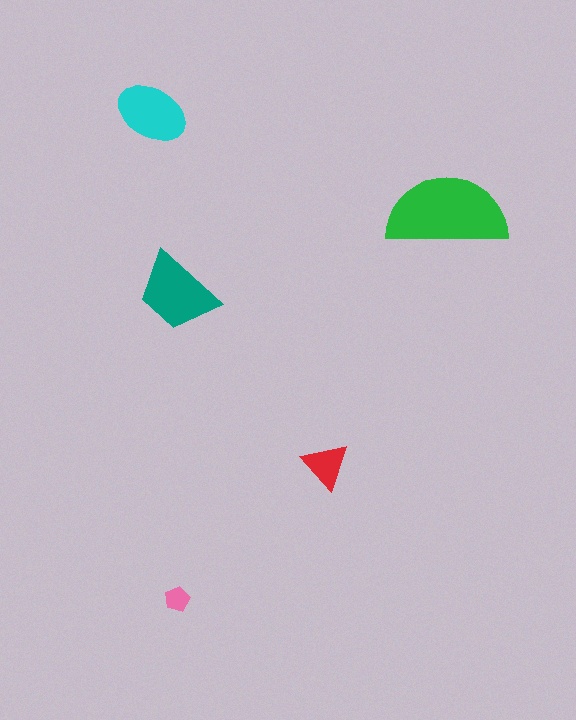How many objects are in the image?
There are 5 objects in the image.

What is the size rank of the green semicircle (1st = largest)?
1st.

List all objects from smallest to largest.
The pink pentagon, the red triangle, the cyan ellipse, the teal trapezoid, the green semicircle.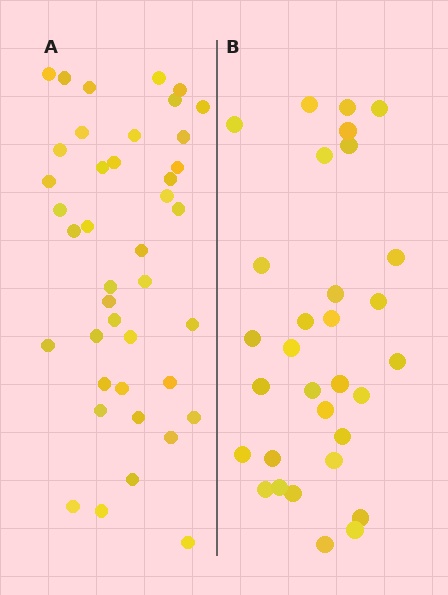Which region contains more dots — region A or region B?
Region A (the left region) has more dots.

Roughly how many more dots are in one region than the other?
Region A has roughly 10 or so more dots than region B.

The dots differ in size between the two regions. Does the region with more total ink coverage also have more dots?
No. Region B has more total ink coverage because its dots are larger, but region A actually contains more individual dots. Total area can be misleading — the number of items is what matters here.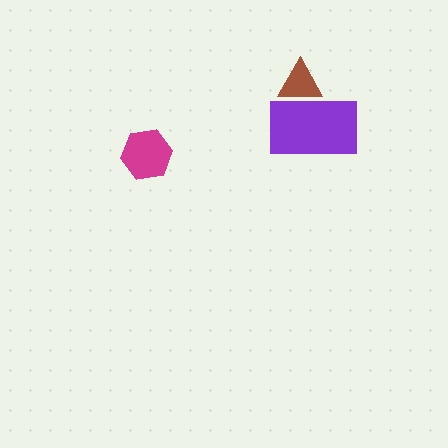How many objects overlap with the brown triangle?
1 object overlaps with the brown triangle.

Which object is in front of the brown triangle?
The purple rectangle is in front of the brown triangle.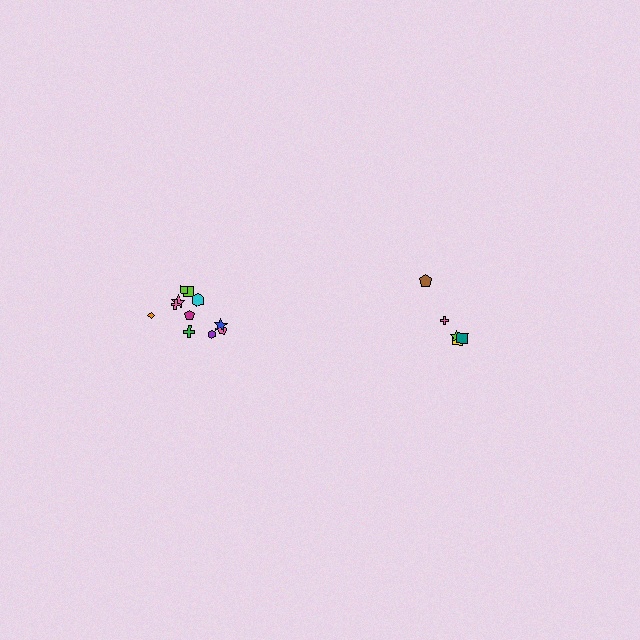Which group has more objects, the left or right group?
The left group.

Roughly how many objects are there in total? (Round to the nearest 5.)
Roughly 15 objects in total.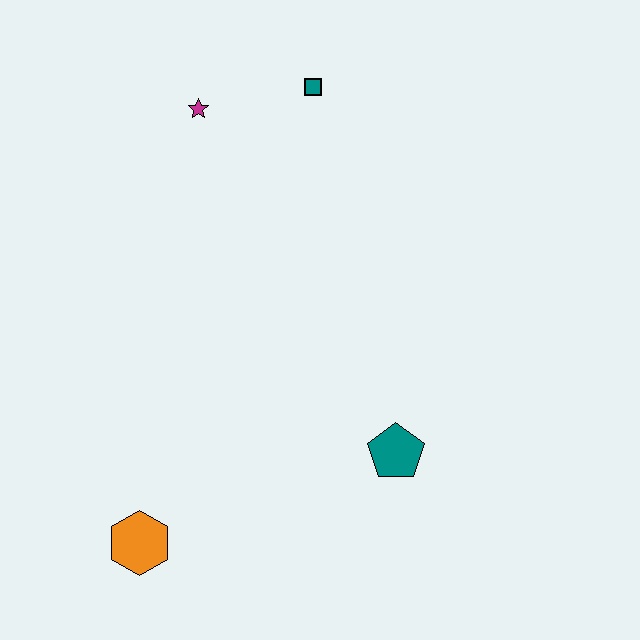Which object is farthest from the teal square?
The orange hexagon is farthest from the teal square.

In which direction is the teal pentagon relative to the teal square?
The teal pentagon is below the teal square.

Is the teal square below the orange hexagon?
No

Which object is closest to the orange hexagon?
The teal pentagon is closest to the orange hexagon.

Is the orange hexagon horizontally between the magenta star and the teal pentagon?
No